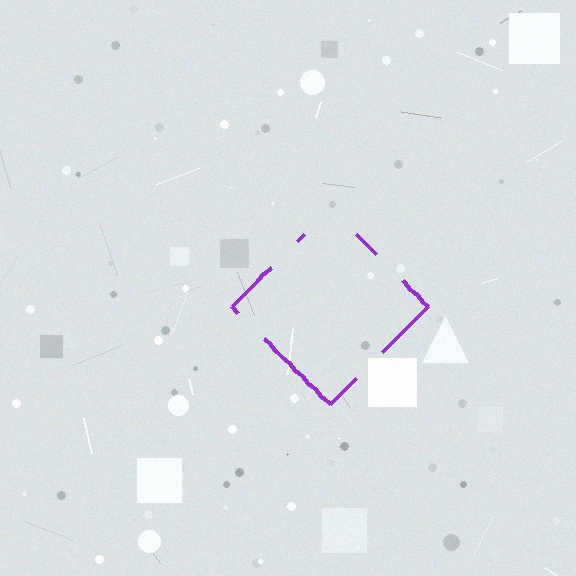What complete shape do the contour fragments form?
The contour fragments form a diamond.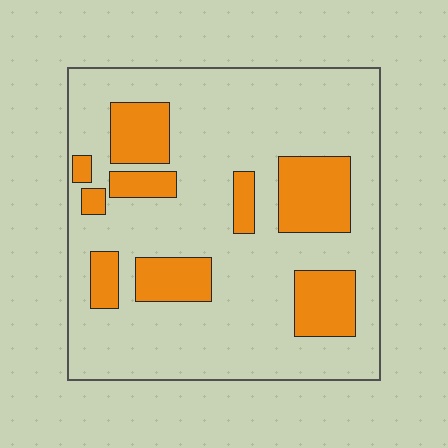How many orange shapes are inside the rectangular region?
9.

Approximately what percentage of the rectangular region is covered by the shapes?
Approximately 25%.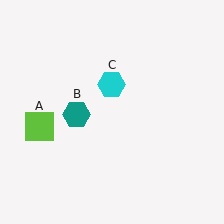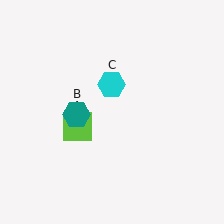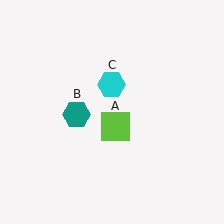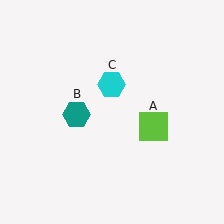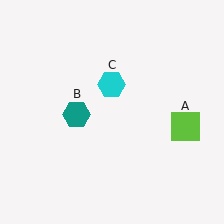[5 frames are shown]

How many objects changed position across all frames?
1 object changed position: lime square (object A).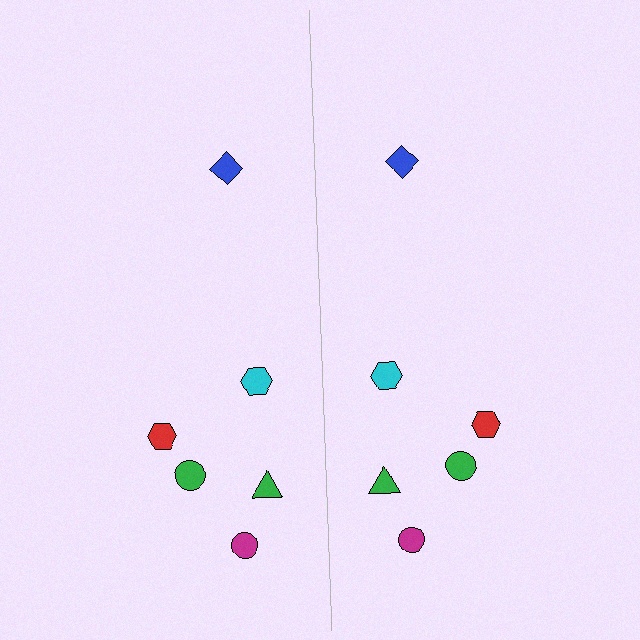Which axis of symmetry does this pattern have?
The pattern has a vertical axis of symmetry running through the center of the image.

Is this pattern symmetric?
Yes, this pattern has bilateral (reflection) symmetry.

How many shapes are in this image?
There are 12 shapes in this image.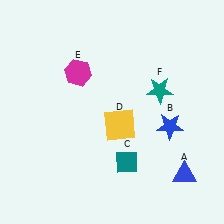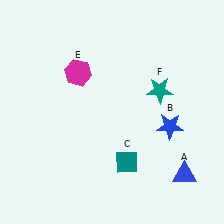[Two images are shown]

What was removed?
The yellow square (D) was removed in Image 2.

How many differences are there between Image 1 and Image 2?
There is 1 difference between the two images.